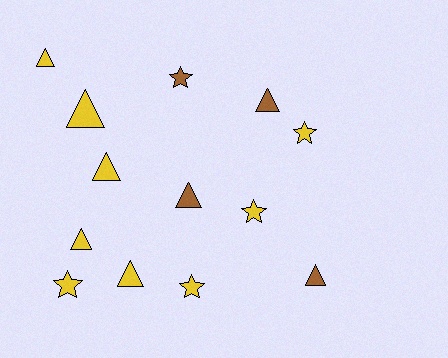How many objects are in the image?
There are 13 objects.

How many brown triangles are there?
There are 3 brown triangles.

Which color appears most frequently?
Yellow, with 9 objects.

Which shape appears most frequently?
Triangle, with 8 objects.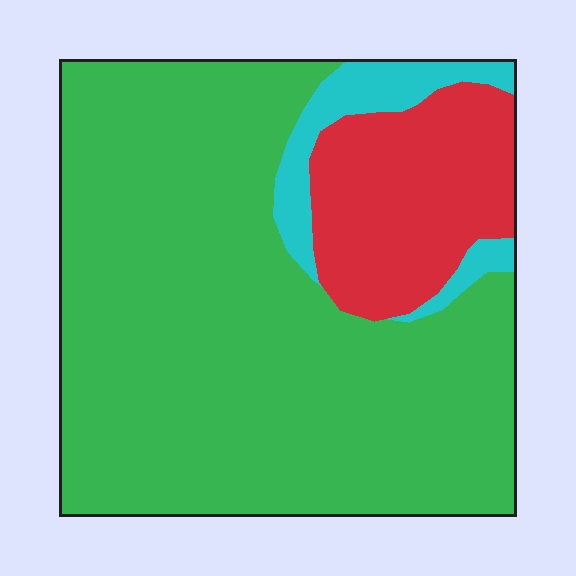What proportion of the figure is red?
Red covers roughly 20% of the figure.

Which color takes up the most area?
Green, at roughly 75%.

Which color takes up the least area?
Cyan, at roughly 10%.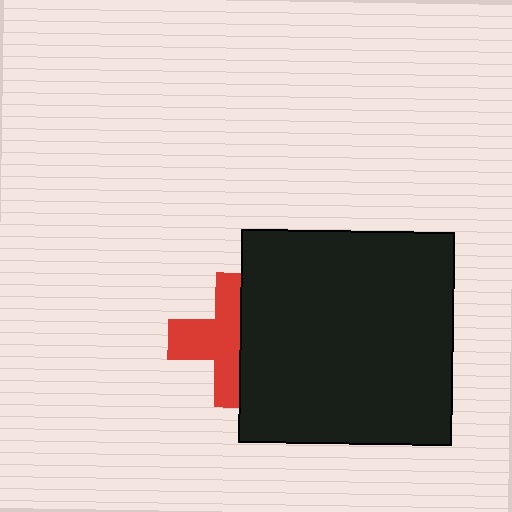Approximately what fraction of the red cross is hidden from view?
Roughly 43% of the red cross is hidden behind the black square.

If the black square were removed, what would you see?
You would see the complete red cross.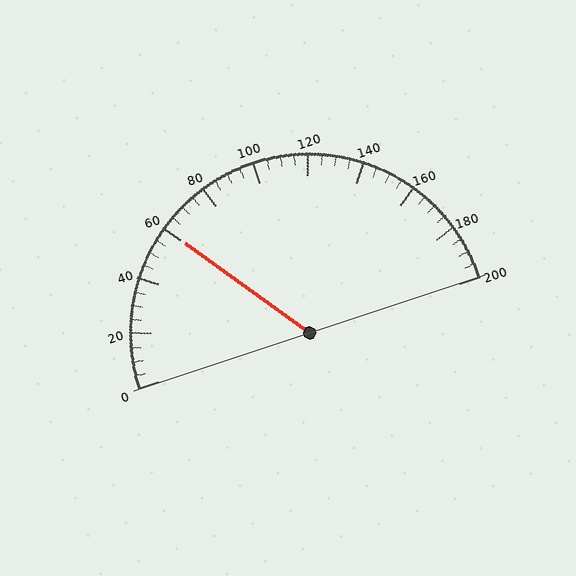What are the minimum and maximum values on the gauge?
The gauge ranges from 0 to 200.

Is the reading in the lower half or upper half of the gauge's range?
The reading is in the lower half of the range (0 to 200).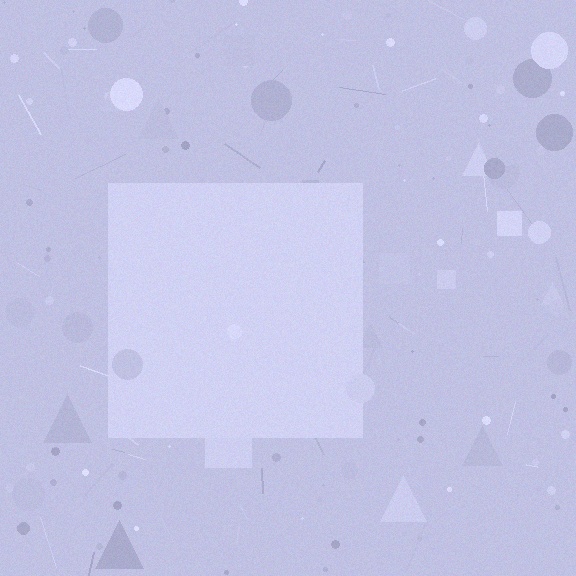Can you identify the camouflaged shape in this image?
The camouflaged shape is a square.